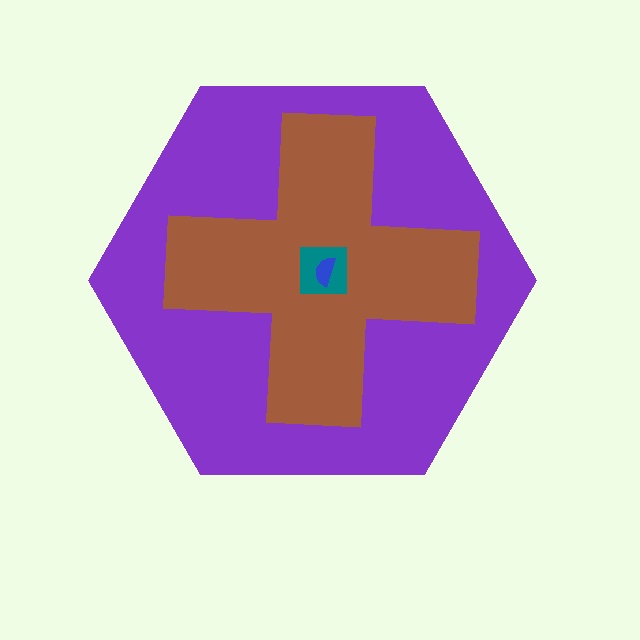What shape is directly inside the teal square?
The blue semicircle.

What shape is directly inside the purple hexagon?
The brown cross.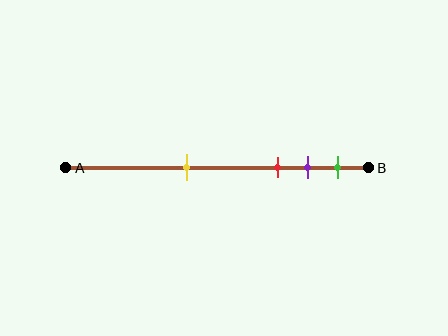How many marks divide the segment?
There are 4 marks dividing the segment.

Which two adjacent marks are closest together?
The purple and green marks are the closest adjacent pair.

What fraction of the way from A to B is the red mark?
The red mark is approximately 70% (0.7) of the way from A to B.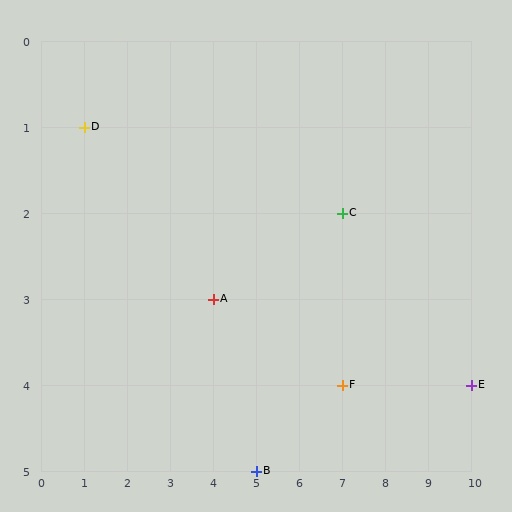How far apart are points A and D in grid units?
Points A and D are 3 columns and 2 rows apart (about 3.6 grid units diagonally).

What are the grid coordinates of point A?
Point A is at grid coordinates (4, 3).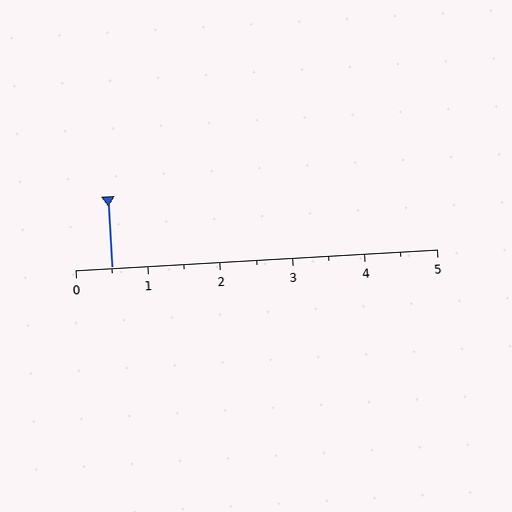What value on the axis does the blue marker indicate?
The marker indicates approximately 0.5.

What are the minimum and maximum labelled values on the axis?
The axis runs from 0 to 5.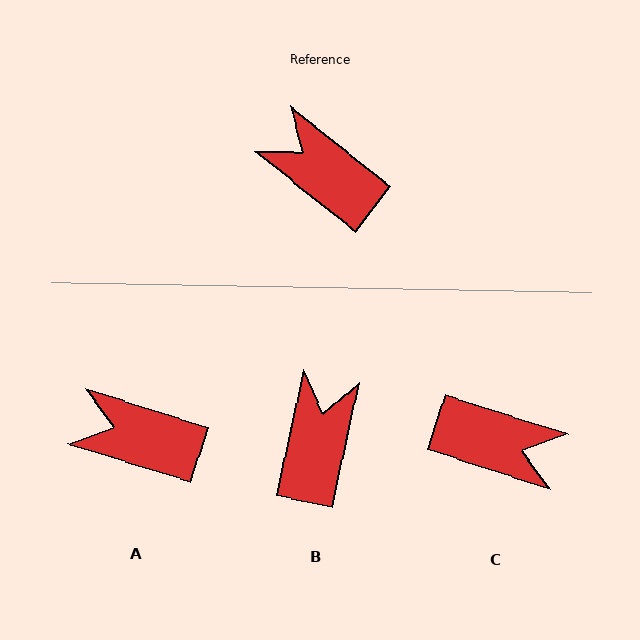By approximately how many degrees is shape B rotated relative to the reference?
Approximately 63 degrees clockwise.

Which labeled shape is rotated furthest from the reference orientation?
C, about 159 degrees away.